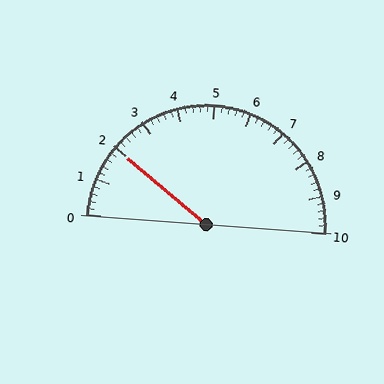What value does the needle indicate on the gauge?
The needle indicates approximately 2.0.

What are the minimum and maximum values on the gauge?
The gauge ranges from 0 to 10.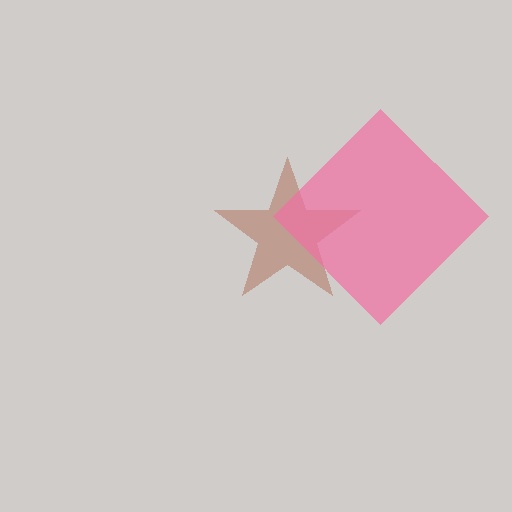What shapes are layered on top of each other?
The layered shapes are: a brown star, a pink diamond.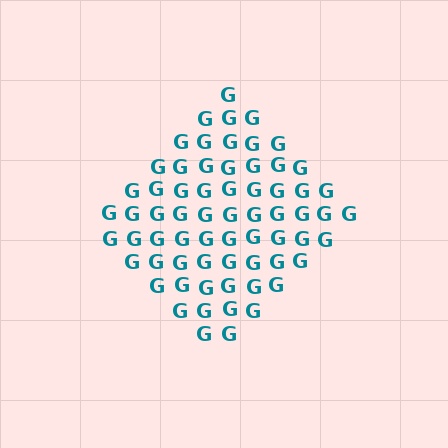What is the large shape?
The large shape is a diamond.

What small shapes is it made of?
It is made of small letter G's.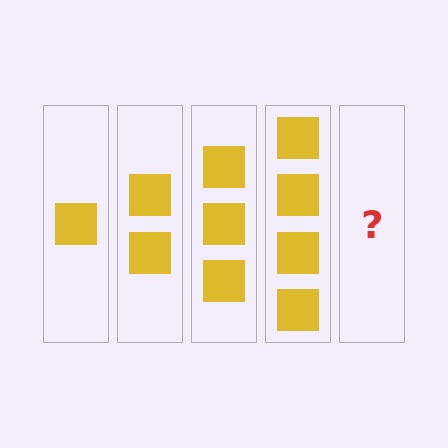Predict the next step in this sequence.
The next step is 5 squares.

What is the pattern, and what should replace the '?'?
The pattern is that each step adds one more square. The '?' should be 5 squares.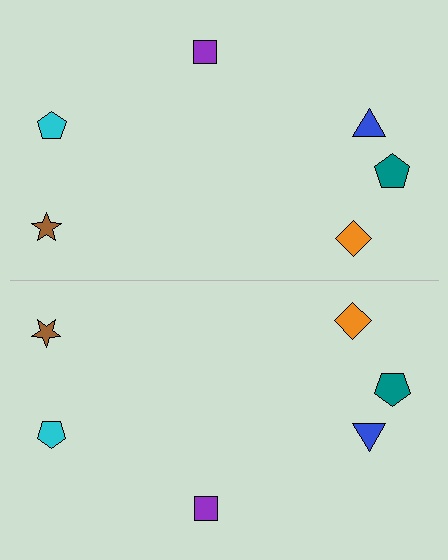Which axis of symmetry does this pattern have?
The pattern has a horizontal axis of symmetry running through the center of the image.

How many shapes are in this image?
There are 12 shapes in this image.